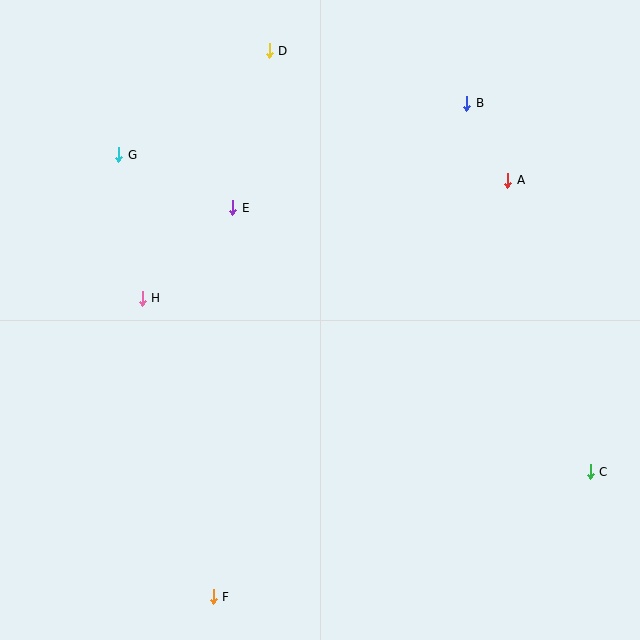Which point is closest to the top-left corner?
Point G is closest to the top-left corner.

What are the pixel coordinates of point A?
Point A is at (508, 180).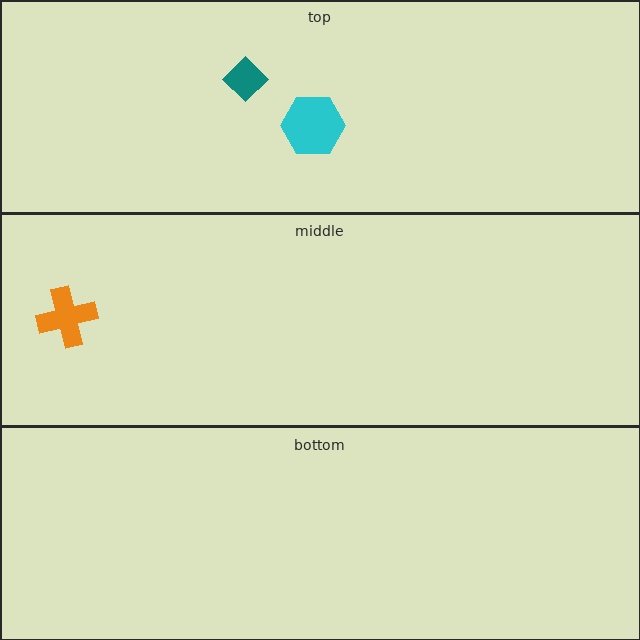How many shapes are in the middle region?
1.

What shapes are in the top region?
The cyan hexagon, the teal diamond.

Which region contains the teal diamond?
The top region.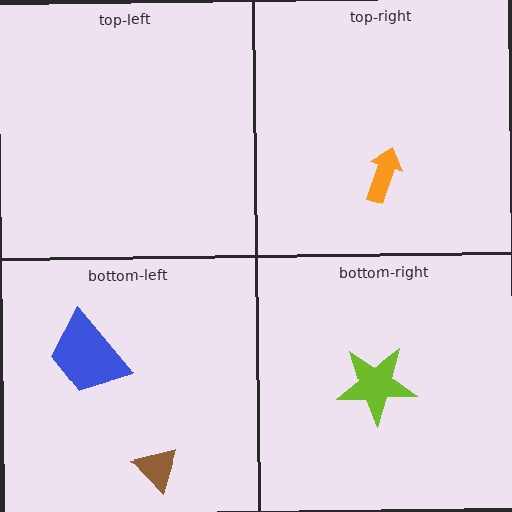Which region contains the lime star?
The bottom-right region.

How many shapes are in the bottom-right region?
1.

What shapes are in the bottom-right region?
The lime star.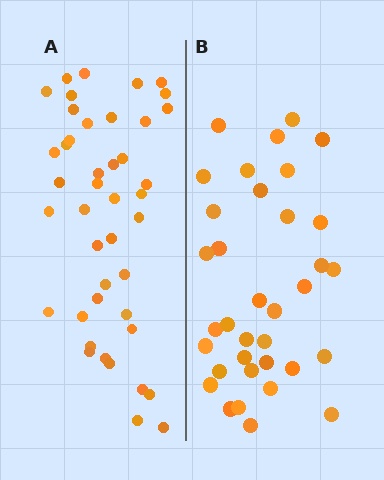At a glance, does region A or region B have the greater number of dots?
Region A (the left region) has more dots.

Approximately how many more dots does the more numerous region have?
Region A has roughly 8 or so more dots than region B.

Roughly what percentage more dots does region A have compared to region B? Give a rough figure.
About 25% more.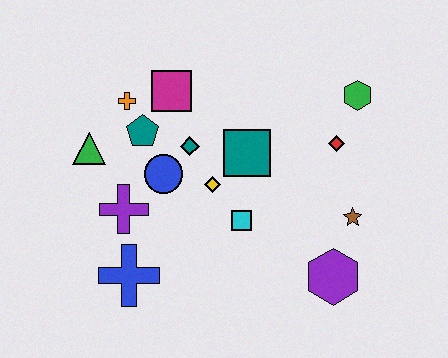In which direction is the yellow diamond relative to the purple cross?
The yellow diamond is to the right of the purple cross.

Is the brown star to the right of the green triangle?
Yes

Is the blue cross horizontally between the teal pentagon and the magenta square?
No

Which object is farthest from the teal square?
The blue cross is farthest from the teal square.